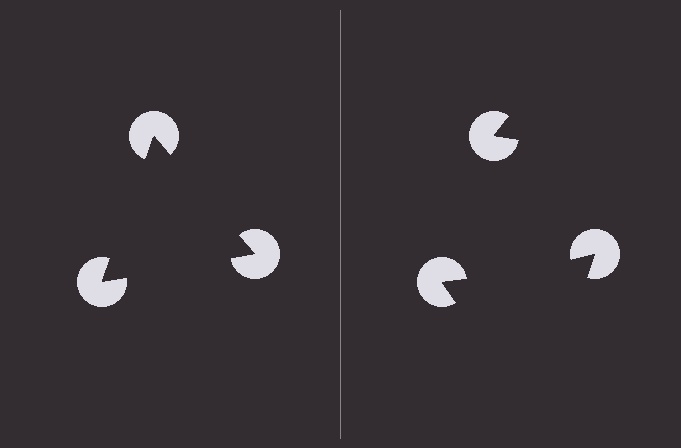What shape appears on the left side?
An illusory triangle.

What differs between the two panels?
The pac-man discs are positioned identically on both sides; only the wedge orientations differ. On the left they align to a triangle; on the right they are misaligned.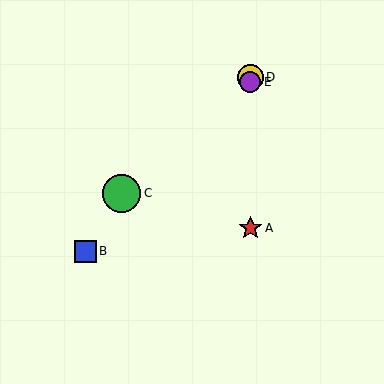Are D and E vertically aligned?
Yes, both are at x≈250.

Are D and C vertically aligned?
No, D is at x≈250 and C is at x≈122.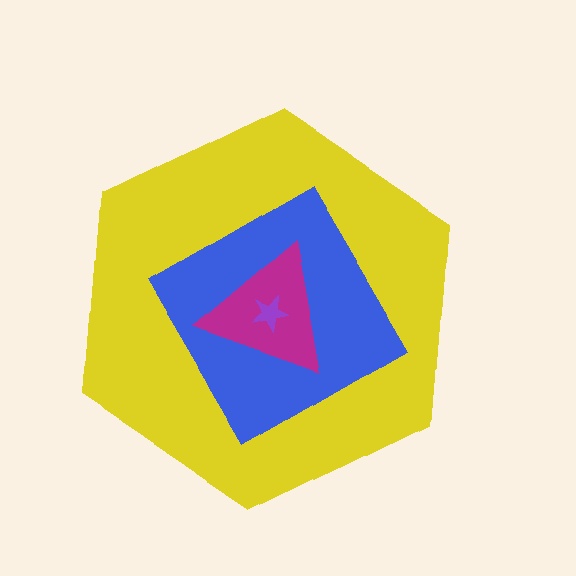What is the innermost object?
The purple star.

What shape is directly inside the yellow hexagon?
The blue diamond.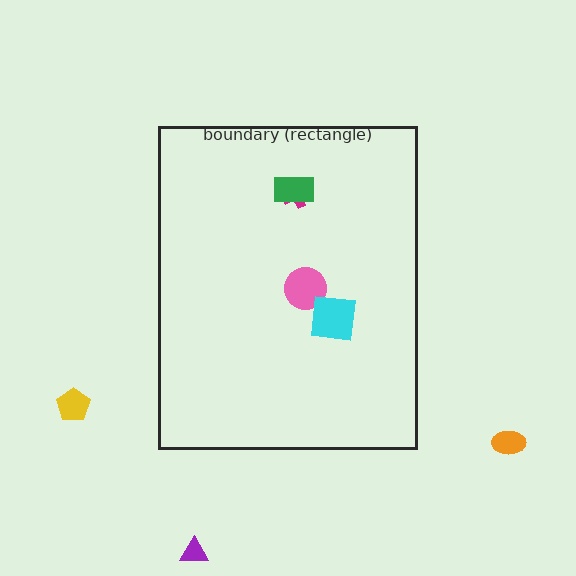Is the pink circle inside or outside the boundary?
Inside.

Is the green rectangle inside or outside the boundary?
Inside.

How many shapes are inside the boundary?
4 inside, 3 outside.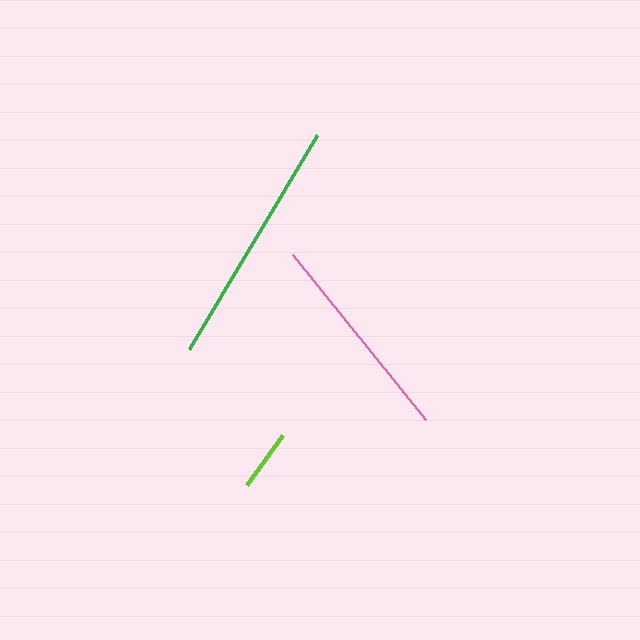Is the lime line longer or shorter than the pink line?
The pink line is longer than the lime line.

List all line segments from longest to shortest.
From longest to shortest: green, pink, lime.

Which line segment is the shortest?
The lime line is the shortest at approximately 62 pixels.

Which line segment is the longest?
The green line is the longest at approximately 249 pixels.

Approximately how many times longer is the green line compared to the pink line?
The green line is approximately 1.2 times the length of the pink line.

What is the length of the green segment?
The green segment is approximately 249 pixels long.